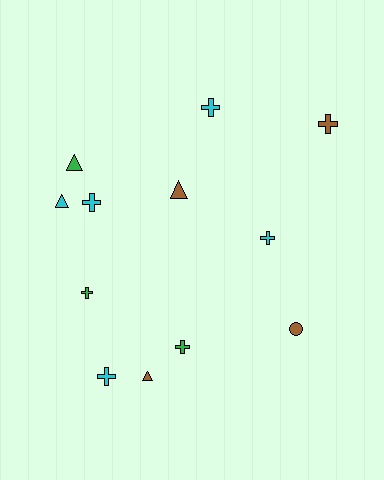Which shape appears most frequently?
Cross, with 7 objects.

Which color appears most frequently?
Cyan, with 5 objects.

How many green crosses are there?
There are 2 green crosses.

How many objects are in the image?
There are 12 objects.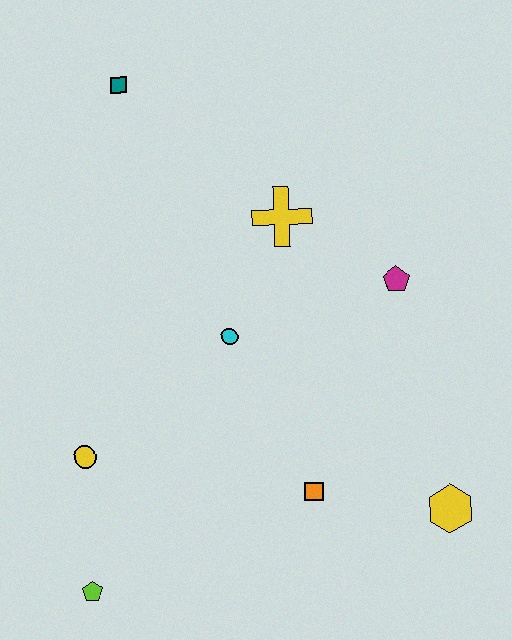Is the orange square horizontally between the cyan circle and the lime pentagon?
No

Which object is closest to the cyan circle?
The yellow cross is closest to the cyan circle.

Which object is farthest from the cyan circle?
The lime pentagon is farthest from the cyan circle.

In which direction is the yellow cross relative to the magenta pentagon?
The yellow cross is to the left of the magenta pentagon.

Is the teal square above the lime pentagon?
Yes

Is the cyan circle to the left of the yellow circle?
No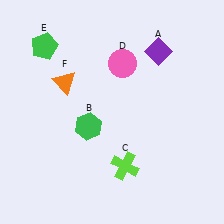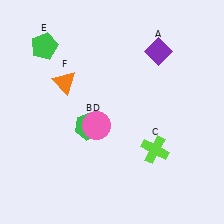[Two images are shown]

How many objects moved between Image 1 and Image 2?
2 objects moved between the two images.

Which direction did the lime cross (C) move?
The lime cross (C) moved right.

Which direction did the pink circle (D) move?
The pink circle (D) moved down.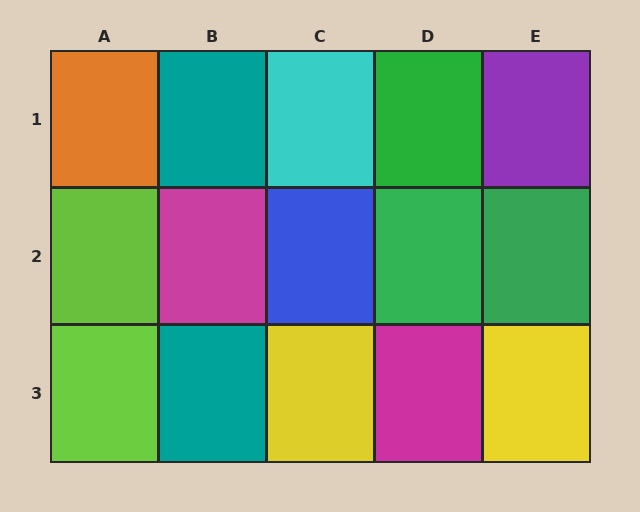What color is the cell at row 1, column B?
Teal.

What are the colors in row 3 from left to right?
Lime, teal, yellow, magenta, yellow.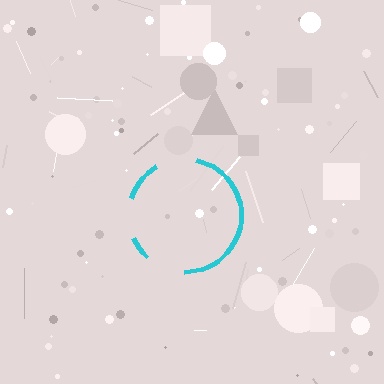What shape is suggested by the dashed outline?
The dashed outline suggests a circle.